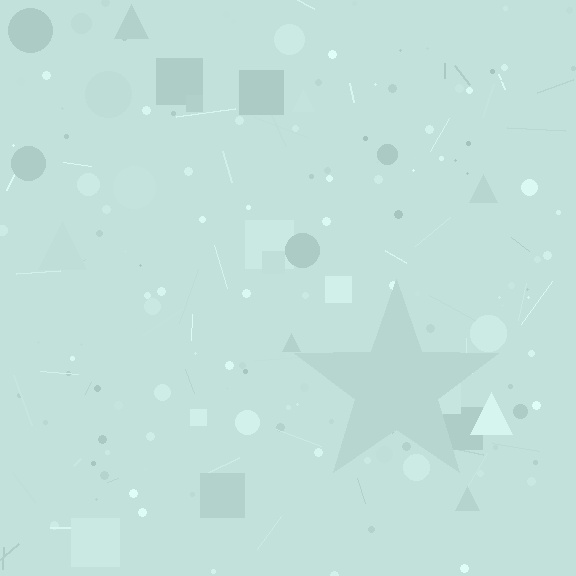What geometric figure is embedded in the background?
A star is embedded in the background.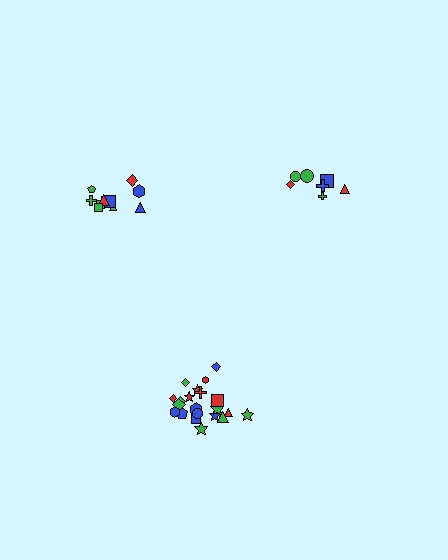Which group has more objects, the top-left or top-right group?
The top-left group.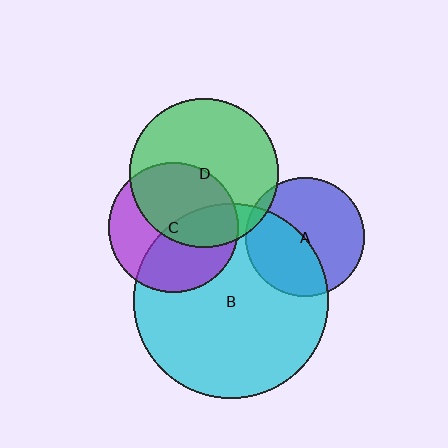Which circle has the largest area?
Circle B (cyan).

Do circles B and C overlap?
Yes.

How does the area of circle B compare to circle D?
Approximately 1.7 times.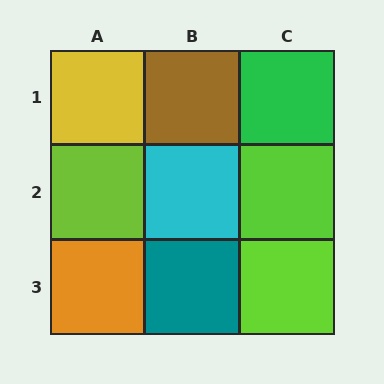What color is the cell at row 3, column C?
Lime.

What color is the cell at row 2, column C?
Lime.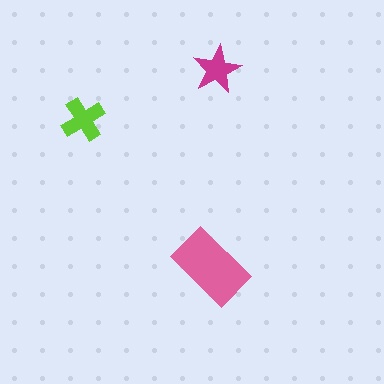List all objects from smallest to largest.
The magenta star, the lime cross, the pink rectangle.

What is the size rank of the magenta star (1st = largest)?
3rd.